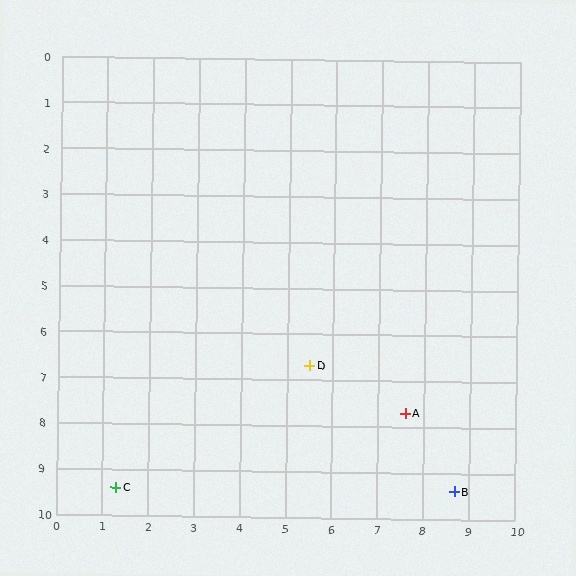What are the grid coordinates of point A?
Point A is at approximately (7.6, 7.7).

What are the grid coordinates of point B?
Point B is at approximately (8.7, 9.4).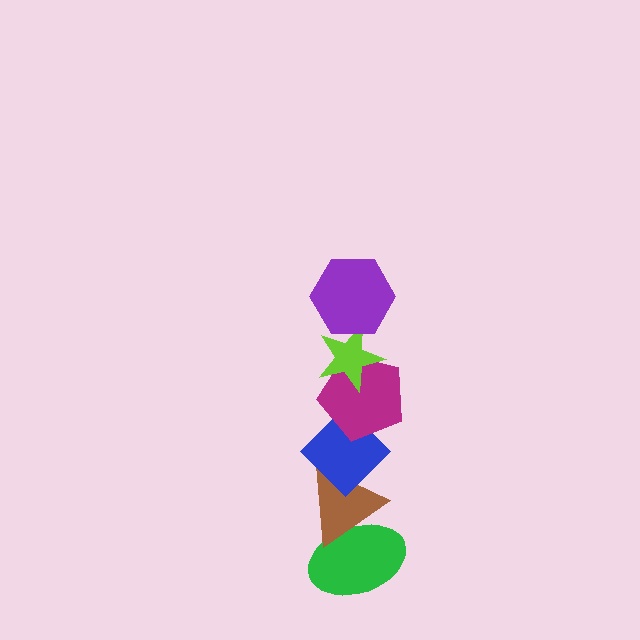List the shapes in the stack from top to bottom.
From top to bottom: the purple hexagon, the lime star, the magenta pentagon, the blue diamond, the brown triangle, the green ellipse.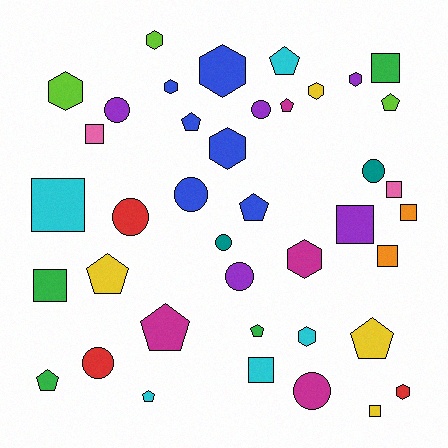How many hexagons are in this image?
There are 10 hexagons.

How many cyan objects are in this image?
There are 5 cyan objects.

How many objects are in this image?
There are 40 objects.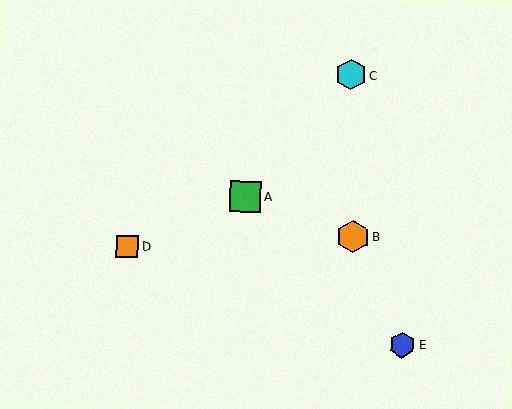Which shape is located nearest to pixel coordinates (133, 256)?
The orange square (labeled D) at (127, 246) is nearest to that location.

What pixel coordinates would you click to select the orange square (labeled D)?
Click at (127, 246) to select the orange square D.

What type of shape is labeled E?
Shape E is a blue hexagon.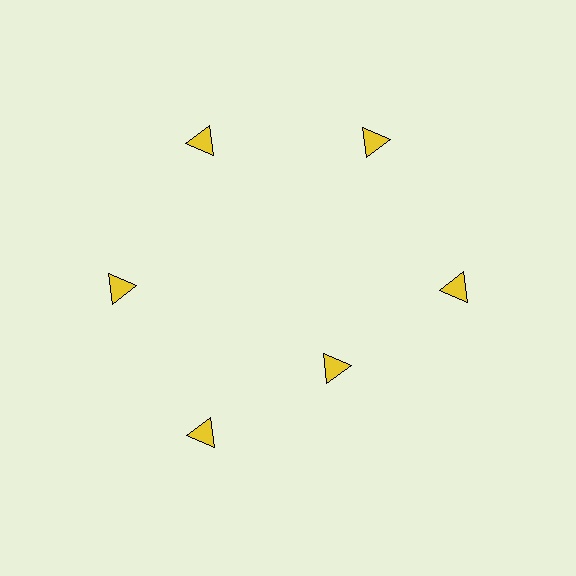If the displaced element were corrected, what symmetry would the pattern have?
It would have 6-fold rotational symmetry — the pattern would map onto itself every 60 degrees.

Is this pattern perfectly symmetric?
No. The 6 yellow triangles are arranged in a ring, but one element near the 5 o'clock position is pulled inward toward the center, breaking the 6-fold rotational symmetry.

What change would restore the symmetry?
The symmetry would be restored by moving it outward, back onto the ring so that all 6 triangles sit at equal angles and equal distance from the center.